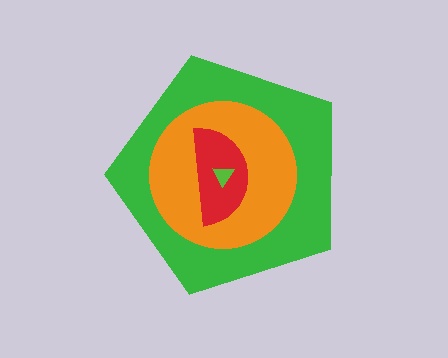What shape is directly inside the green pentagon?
The orange circle.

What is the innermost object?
The lime triangle.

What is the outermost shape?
The green pentagon.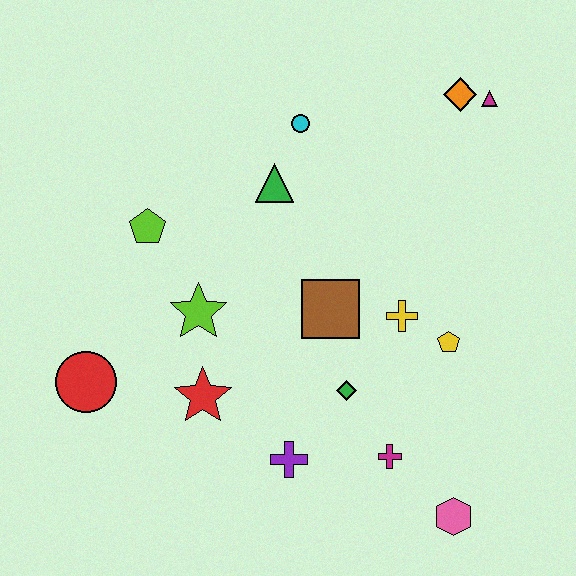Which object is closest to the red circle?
The red star is closest to the red circle.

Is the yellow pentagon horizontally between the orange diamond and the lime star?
Yes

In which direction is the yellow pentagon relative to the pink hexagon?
The yellow pentagon is above the pink hexagon.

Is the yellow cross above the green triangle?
No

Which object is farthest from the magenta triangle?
The red circle is farthest from the magenta triangle.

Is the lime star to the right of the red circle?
Yes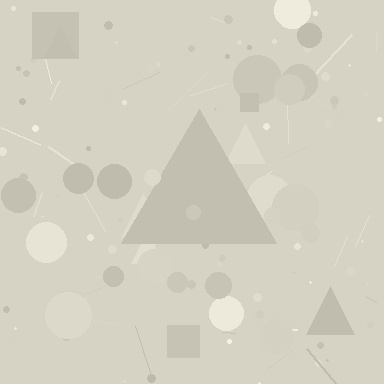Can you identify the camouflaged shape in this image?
The camouflaged shape is a triangle.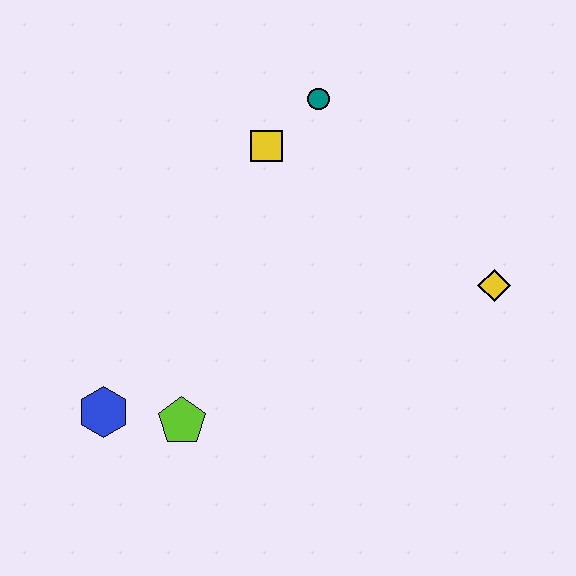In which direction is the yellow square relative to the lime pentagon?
The yellow square is above the lime pentagon.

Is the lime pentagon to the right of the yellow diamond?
No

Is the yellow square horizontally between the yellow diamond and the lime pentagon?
Yes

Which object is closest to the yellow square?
The teal circle is closest to the yellow square.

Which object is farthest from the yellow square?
The blue hexagon is farthest from the yellow square.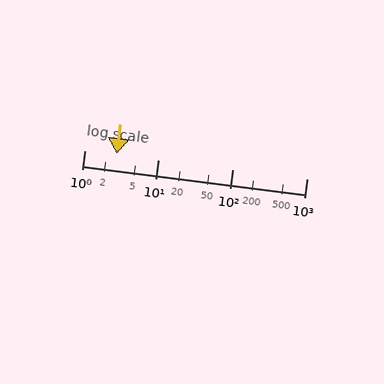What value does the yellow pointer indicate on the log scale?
The pointer indicates approximately 2.7.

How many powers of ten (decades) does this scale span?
The scale spans 3 decades, from 1 to 1000.